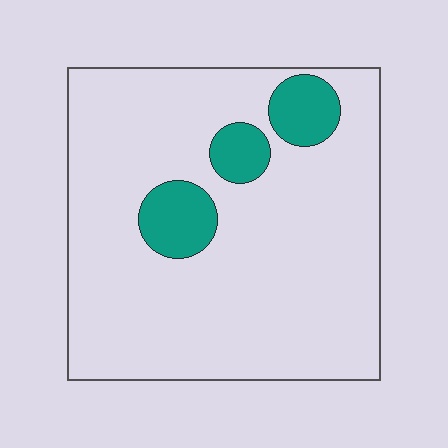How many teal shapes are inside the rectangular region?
3.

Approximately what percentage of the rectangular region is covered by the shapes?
Approximately 10%.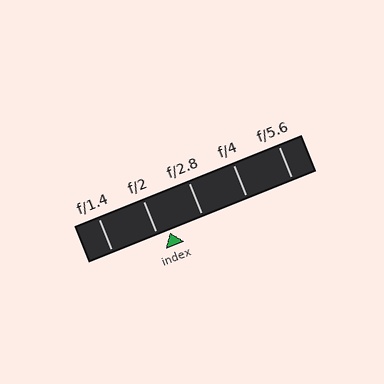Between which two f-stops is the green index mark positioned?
The index mark is between f/2 and f/2.8.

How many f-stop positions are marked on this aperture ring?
There are 5 f-stop positions marked.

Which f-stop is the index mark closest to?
The index mark is closest to f/2.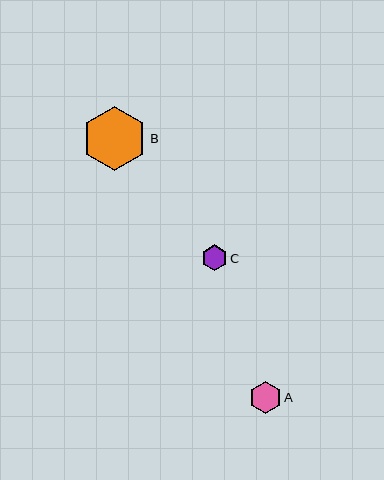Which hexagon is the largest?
Hexagon B is the largest with a size of approximately 64 pixels.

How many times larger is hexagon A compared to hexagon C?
Hexagon A is approximately 1.2 times the size of hexagon C.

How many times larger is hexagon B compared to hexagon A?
Hexagon B is approximately 2.0 times the size of hexagon A.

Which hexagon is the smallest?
Hexagon C is the smallest with a size of approximately 26 pixels.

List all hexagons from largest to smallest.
From largest to smallest: B, A, C.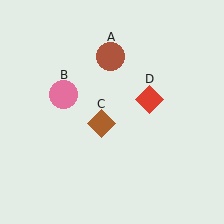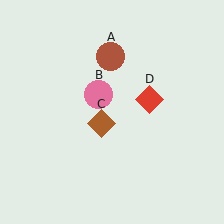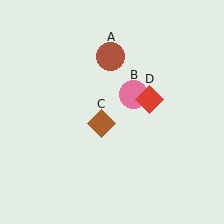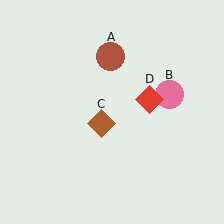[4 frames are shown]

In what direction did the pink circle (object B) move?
The pink circle (object B) moved right.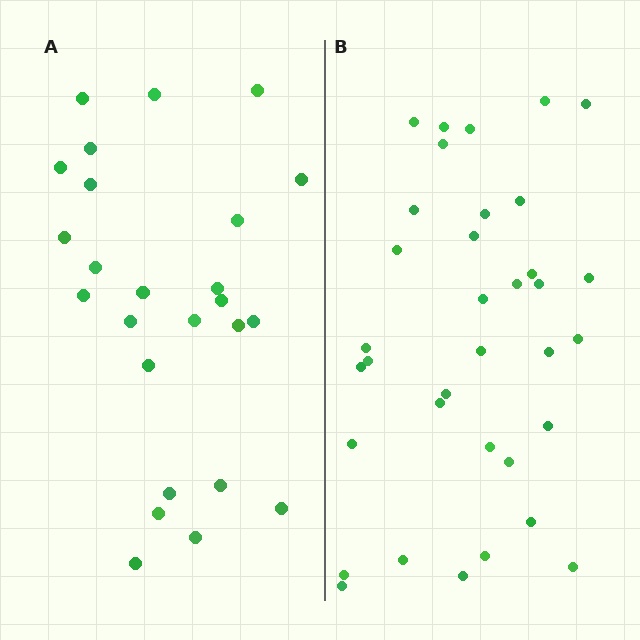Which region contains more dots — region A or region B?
Region B (the right region) has more dots.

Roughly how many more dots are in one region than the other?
Region B has roughly 10 or so more dots than region A.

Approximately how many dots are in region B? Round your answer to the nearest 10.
About 40 dots. (The exact count is 35, which rounds to 40.)